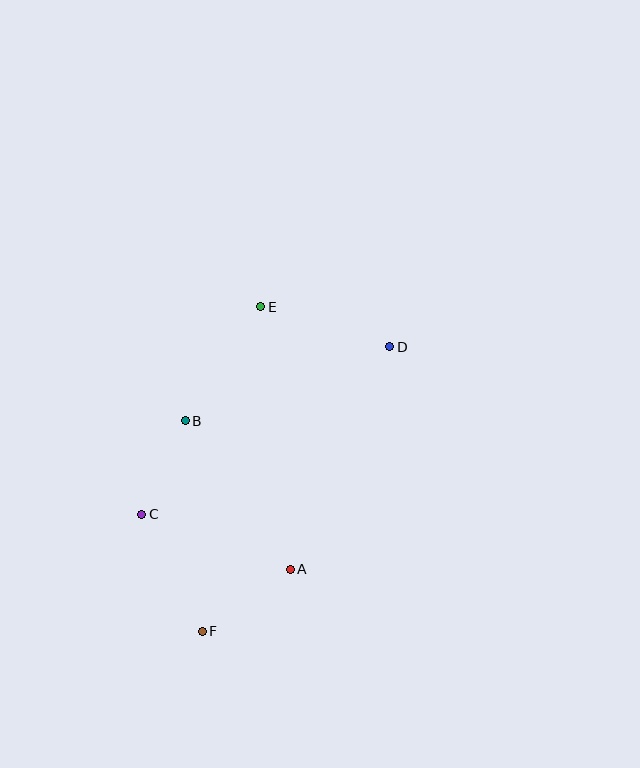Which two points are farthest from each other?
Points D and F are farthest from each other.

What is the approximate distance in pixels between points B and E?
The distance between B and E is approximately 137 pixels.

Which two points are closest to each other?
Points B and C are closest to each other.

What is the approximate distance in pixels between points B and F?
The distance between B and F is approximately 211 pixels.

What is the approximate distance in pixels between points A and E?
The distance between A and E is approximately 264 pixels.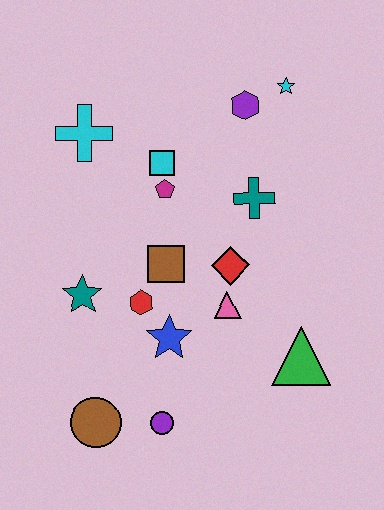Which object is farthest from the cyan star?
The brown circle is farthest from the cyan star.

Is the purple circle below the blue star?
Yes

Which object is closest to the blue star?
The red hexagon is closest to the blue star.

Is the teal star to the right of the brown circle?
No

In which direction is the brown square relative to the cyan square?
The brown square is below the cyan square.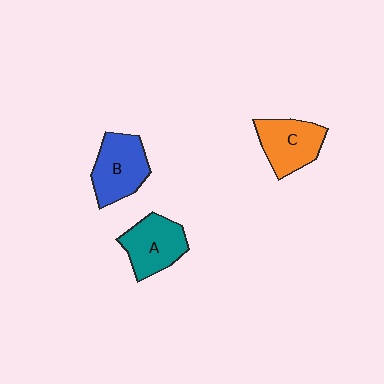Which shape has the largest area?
Shape B (blue).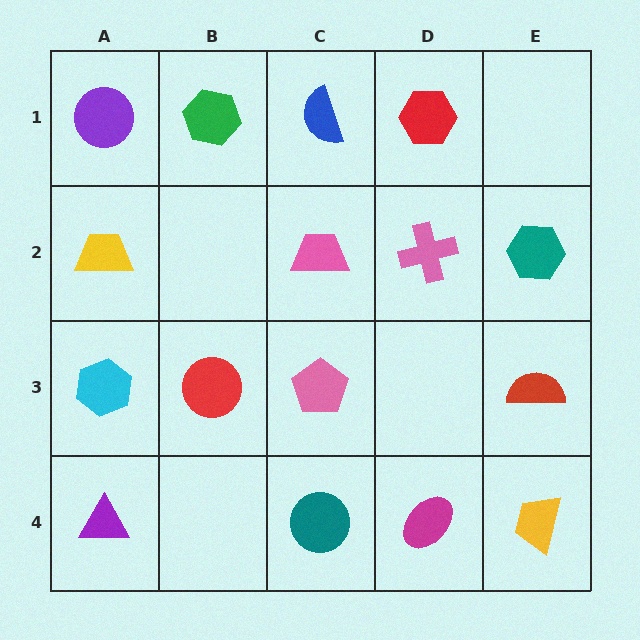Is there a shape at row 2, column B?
No, that cell is empty.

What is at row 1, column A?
A purple circle.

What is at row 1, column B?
A green hexagon.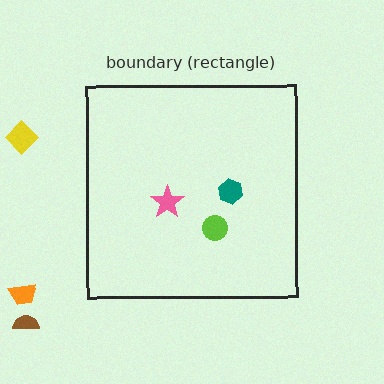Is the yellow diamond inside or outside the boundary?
Outside.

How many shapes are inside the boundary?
3 inside, 3 outside.